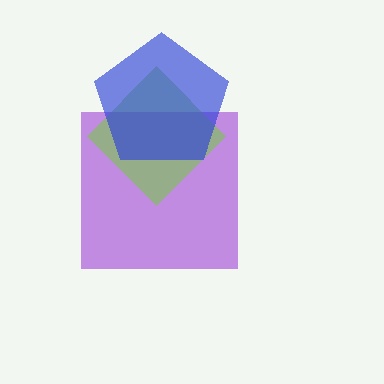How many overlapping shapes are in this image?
There are 3 overlapping shapes in the image.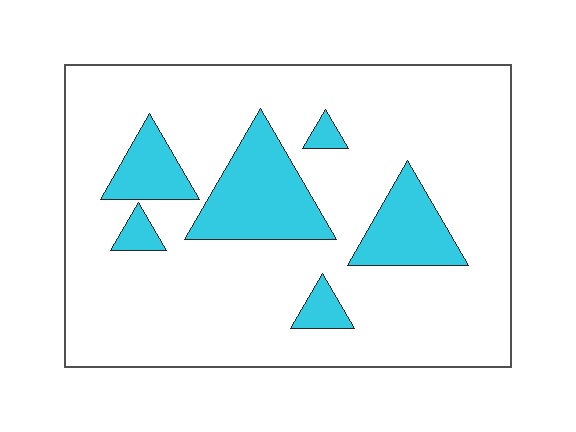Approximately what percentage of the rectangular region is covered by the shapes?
Approximately 20%.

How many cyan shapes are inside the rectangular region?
6.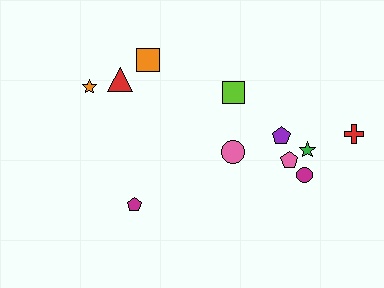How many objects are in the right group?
There are 7 objects.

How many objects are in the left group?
There are 4 objects.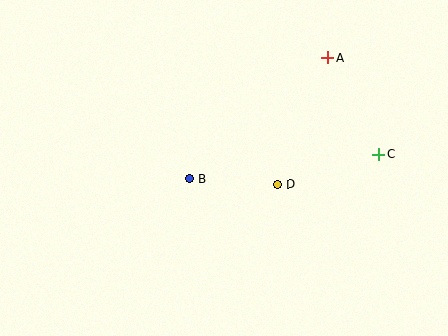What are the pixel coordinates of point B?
Point B is at (190, 179).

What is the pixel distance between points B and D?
The distance between B and D is 88 pixels.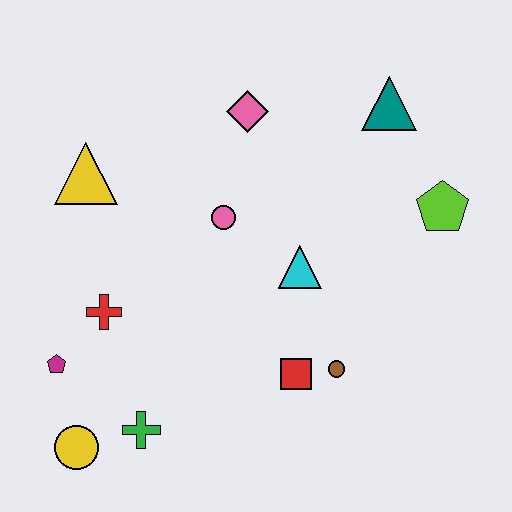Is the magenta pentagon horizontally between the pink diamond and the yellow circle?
No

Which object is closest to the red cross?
The magenta pentagon is closest to the red cross.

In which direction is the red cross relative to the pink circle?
The red cross is to the left of the pink circle.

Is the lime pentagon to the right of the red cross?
Yes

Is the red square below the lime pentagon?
Yes